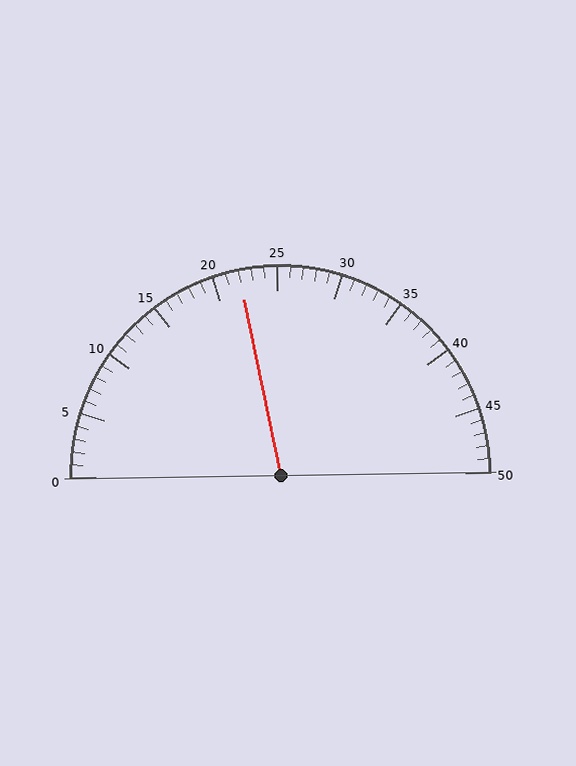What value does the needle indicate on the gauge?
The needle indicates approximately 22.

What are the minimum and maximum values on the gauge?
The gauge ranges from 0 to 50.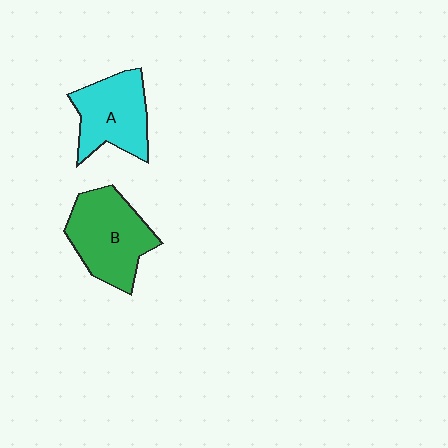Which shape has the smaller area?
Shape A (cyan).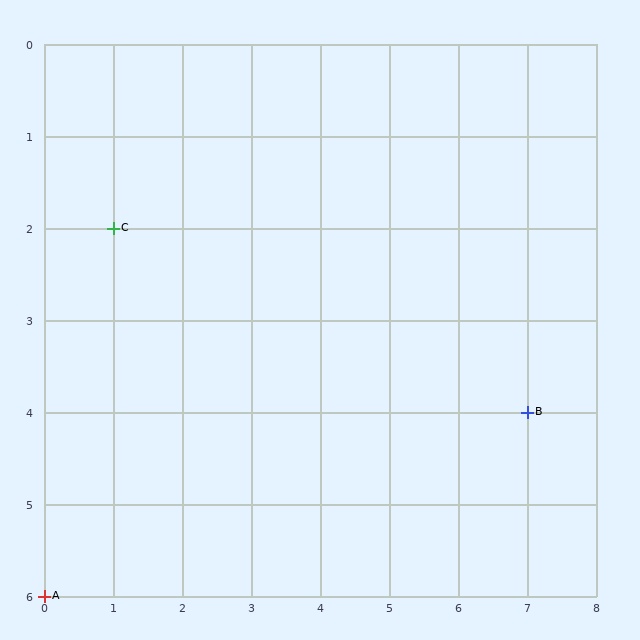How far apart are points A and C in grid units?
Points A and C are 1 column and 4 rows apart (about 4.1 grid units diagonally).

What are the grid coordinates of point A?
Point A is at grid coordinates (0, 6).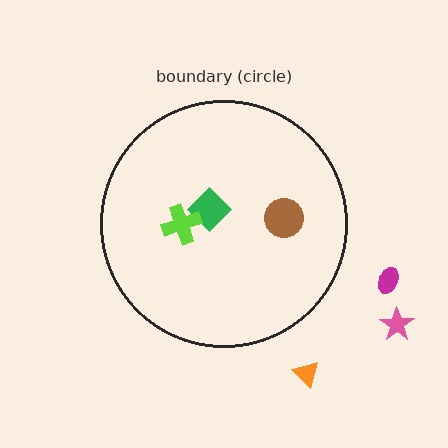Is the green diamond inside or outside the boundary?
Inside.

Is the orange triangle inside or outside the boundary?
Outside.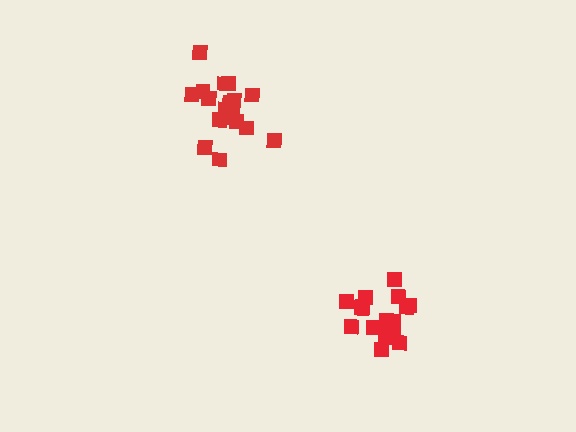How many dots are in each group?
Group 1: 18 dots, Group 2: 19 dots (37 total).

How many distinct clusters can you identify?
There are 2 distinct clusters.